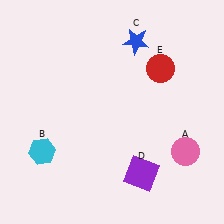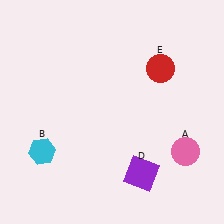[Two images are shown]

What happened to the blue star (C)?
The blue star (C) was removed in Image 2. It was in the top-right area of Image 1.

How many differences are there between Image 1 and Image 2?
There is 1 difference between the two images.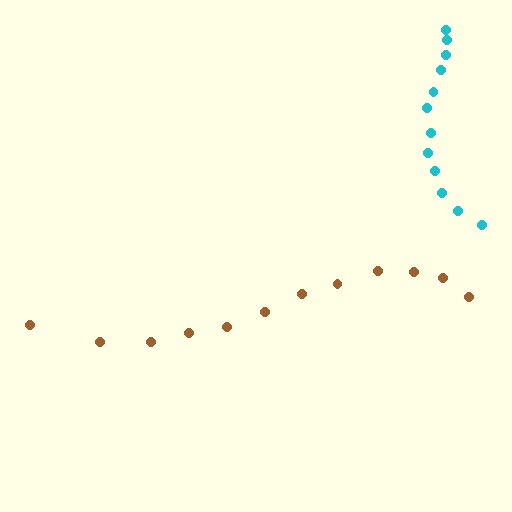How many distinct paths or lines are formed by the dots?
There are 2 distinct paths.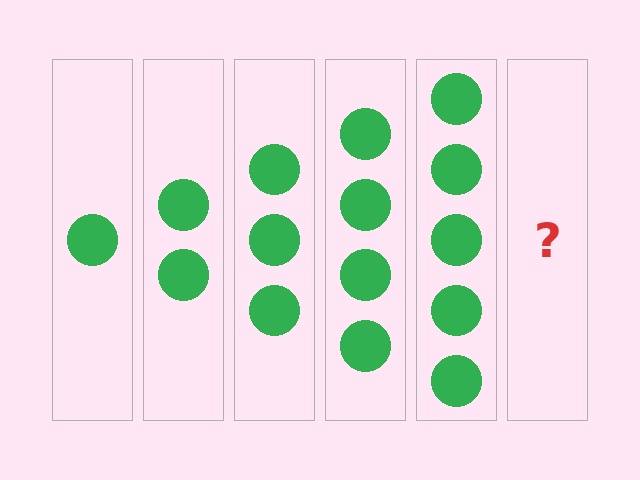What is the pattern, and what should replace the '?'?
The pattern is that each step adds one more circle. The '?' should be 6 circles.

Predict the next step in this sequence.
The next step is 6 circles.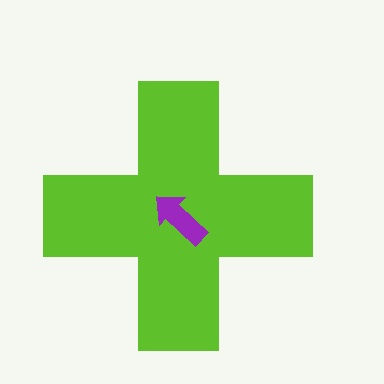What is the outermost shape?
The lime cross.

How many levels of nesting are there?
2.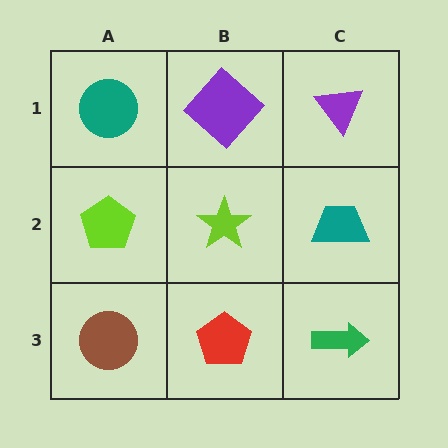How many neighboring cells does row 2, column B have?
4.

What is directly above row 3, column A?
A lime pentagon.